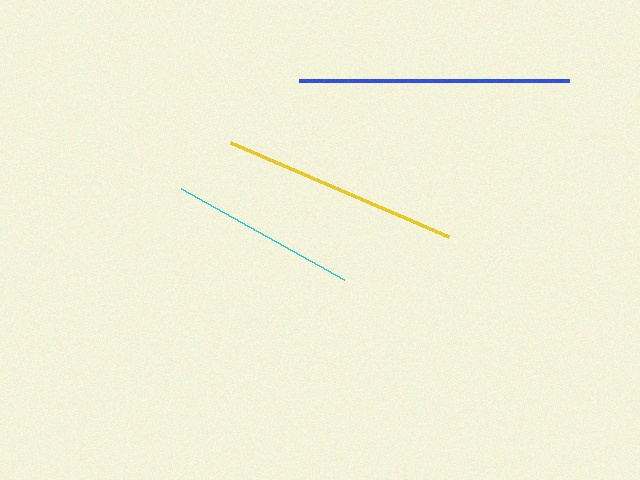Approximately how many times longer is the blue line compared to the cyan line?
The blue line is approximately 1.4 times the length of the cyan line.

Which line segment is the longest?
The blue line is the longest at approximately 270 pixels.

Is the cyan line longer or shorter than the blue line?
The blue line is longer than the cyan line.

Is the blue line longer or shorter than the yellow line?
The blue line is longer than the yellow line.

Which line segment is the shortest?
The cyan line is the shortest at approximately 187 pixels.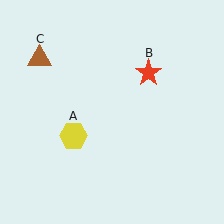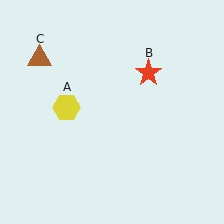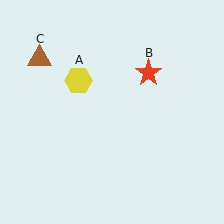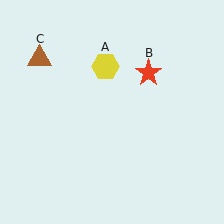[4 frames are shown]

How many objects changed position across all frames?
1 object changed position: yellow hexagon (object A).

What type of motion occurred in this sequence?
The yellow hexagon (object A) rotated clockwise around the center of the scene.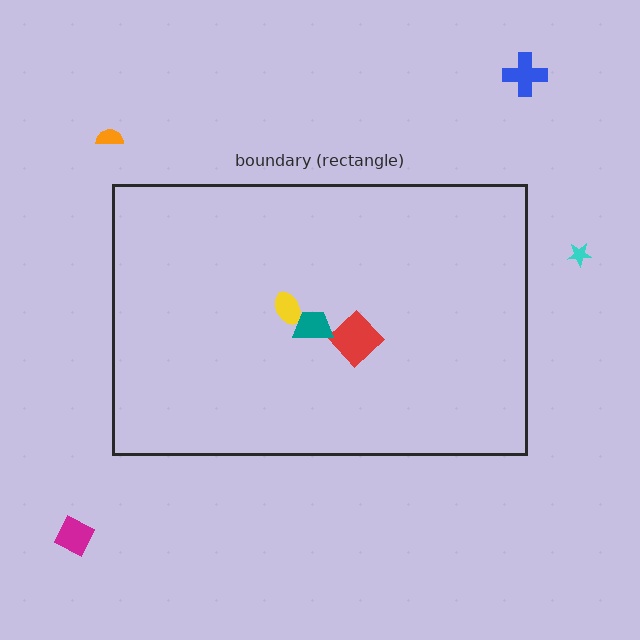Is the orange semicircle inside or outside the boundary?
Outside.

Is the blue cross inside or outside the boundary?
Outside.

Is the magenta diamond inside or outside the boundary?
Outside.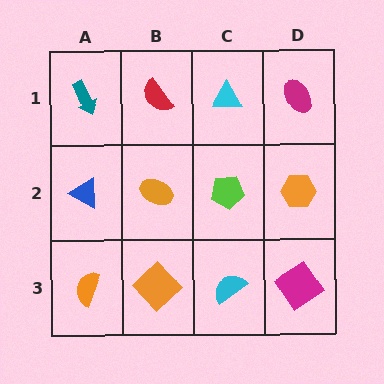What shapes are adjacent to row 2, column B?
A red semicircle (row 1, column B), an orange diamond (row 3, column B), a blue triangle (row 2, column A), a lime pentagon (row 2, column C).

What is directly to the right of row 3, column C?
A magenta diamond.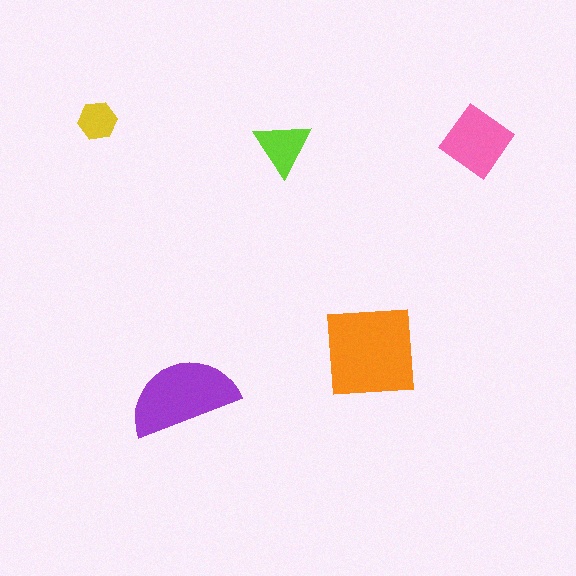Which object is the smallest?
The yellow hexagon.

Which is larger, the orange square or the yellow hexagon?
The orange square.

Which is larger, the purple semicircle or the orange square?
The orange square.